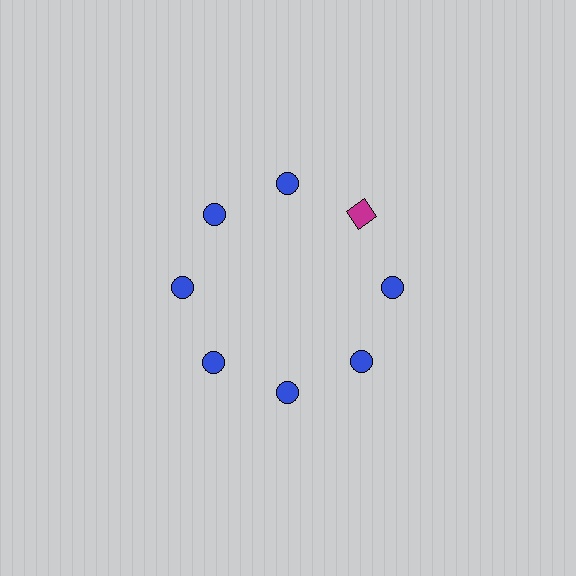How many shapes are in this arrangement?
There are 8 shapes arranged in a ring pattern.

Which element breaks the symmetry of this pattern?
The magenta square at roughly the 2 o'clock position breaks the symmetry. All other shapes are blue circles.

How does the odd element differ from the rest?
It differs in both color (magenta instead of blue) and shape (square instead of circle).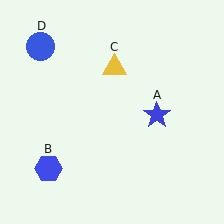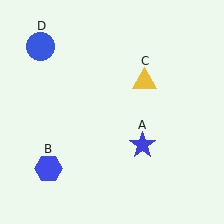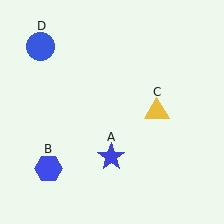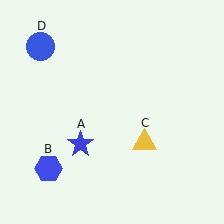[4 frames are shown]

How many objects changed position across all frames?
2 objects changed position: blue star (object A), yellow triangle (object C).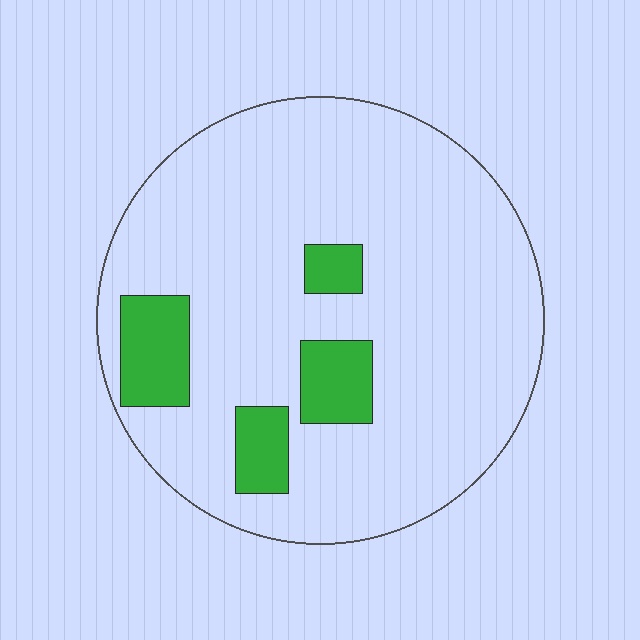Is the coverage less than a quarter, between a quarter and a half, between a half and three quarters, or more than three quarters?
Less than a quarter.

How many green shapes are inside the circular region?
4.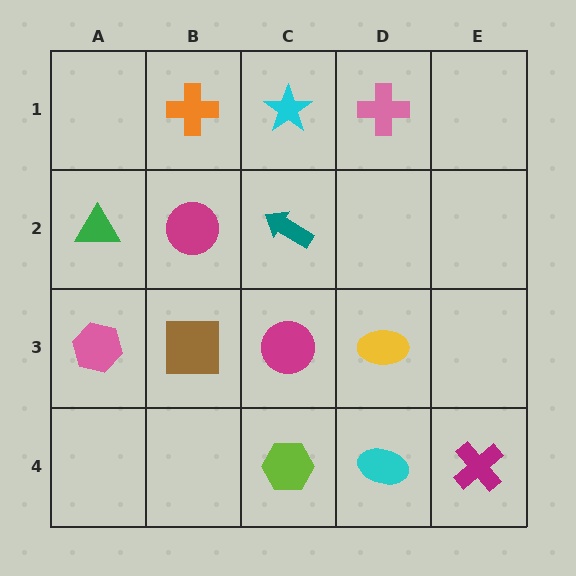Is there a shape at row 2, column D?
No, that cell is empty.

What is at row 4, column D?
A cyan ellipse.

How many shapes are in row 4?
3 shapes.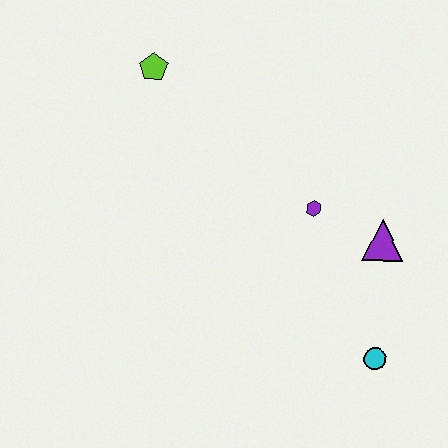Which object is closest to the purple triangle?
The purple hexagon is closest to the purple triangle.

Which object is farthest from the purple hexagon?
The lime pentagon is farthest from the purple hexagon.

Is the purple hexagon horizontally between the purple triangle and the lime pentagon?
Yes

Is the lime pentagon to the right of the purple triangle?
No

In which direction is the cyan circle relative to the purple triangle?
The cyan circle is below the purple triangle.